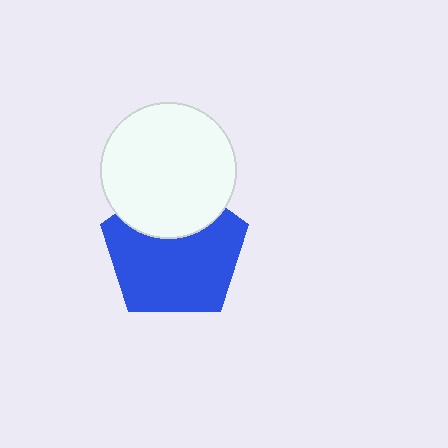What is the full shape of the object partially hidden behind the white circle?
The partially hidden object is a blue pentagon.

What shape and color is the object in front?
The object in front is a white circle.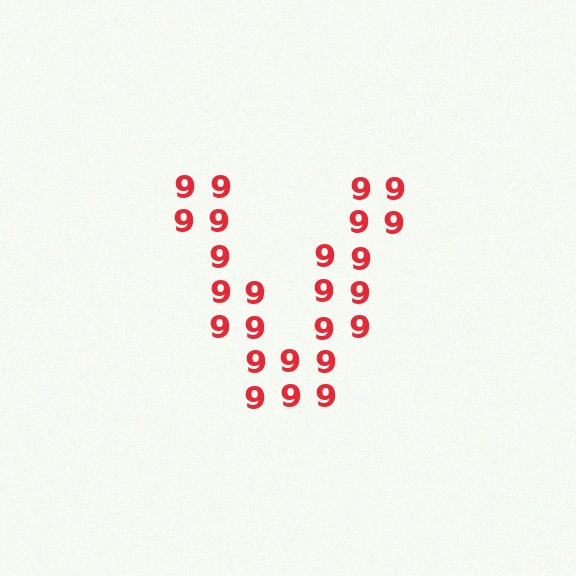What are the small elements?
The small elements are digit 9's.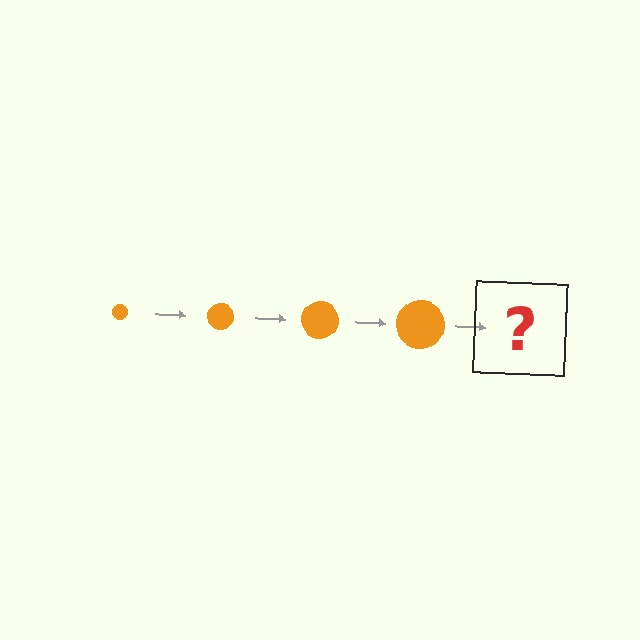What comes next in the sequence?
The next element should be an orange circle, larger than the previous one.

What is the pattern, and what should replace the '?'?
The pattern is that the circle gets progressively larger each step. The '?' should be an orange circle, larger than the previous one.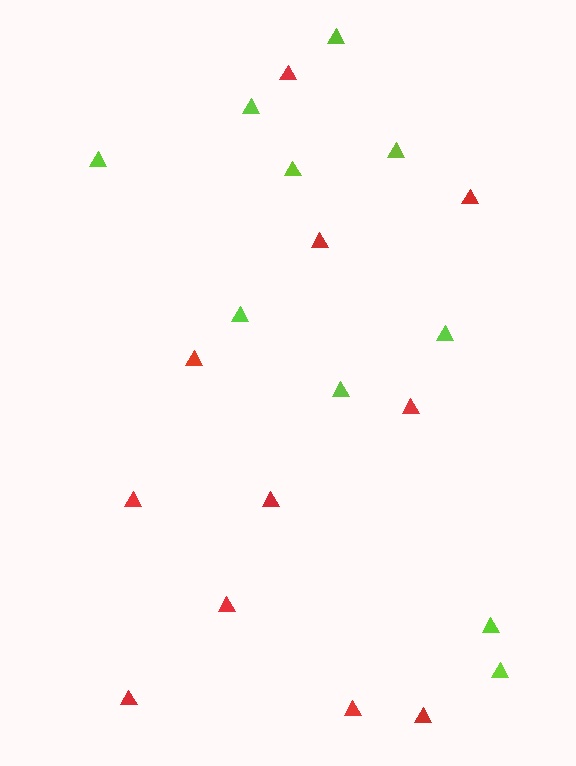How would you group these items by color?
There are 2 groups: one group of red triangles (11) and one group of lime triangles (10).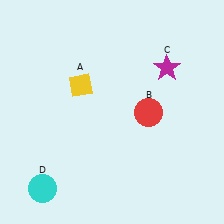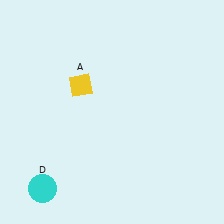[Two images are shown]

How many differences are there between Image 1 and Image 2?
There are 2 differences between the two images.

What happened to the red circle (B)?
The red circle (B) was removed in Image 2. It was in the bottom-right area of Image 1.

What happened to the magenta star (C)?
The magenta star (C) was removed in Image 2. It was in the top-right area of Image 1.